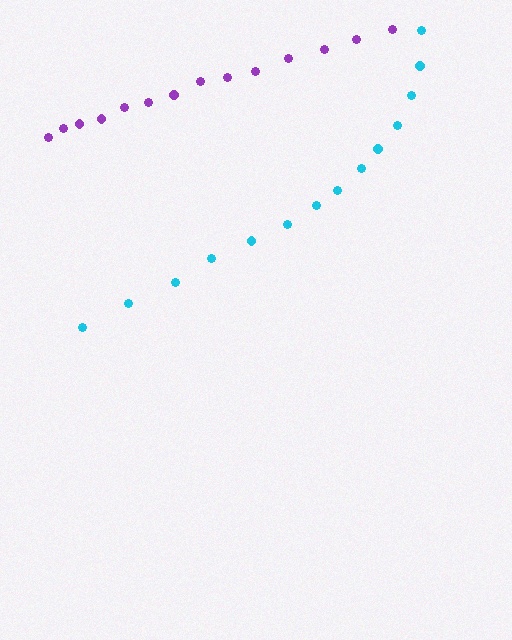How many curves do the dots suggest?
There are 2 distinct paths.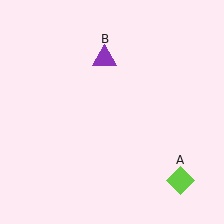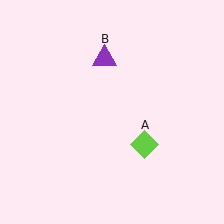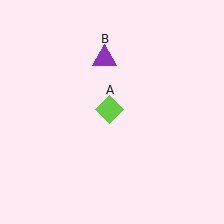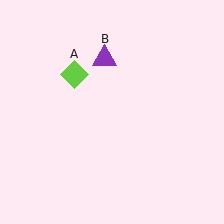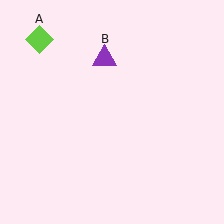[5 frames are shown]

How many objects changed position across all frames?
1 object changed position: lime diamond (object A).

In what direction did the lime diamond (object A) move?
The lime diamond (object A) moved up and to the left.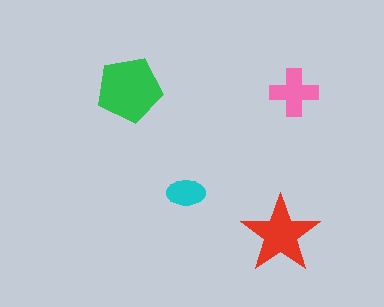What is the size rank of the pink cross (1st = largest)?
3rd.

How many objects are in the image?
There are 4 objects in the image.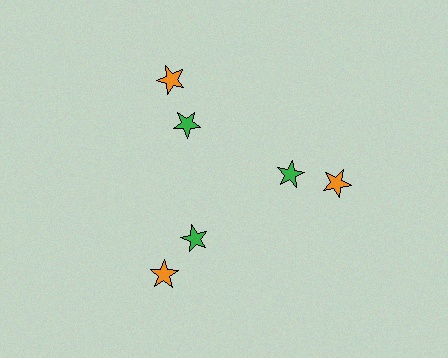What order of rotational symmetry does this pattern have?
This pattern has 3-fold rotational symmetry.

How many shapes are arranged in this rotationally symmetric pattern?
There are 6 shapes, arranged in 3 groups of 2.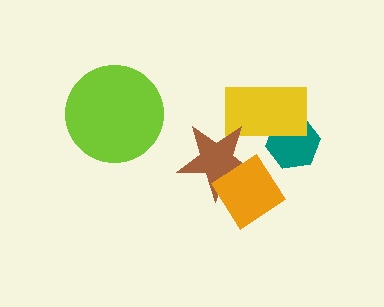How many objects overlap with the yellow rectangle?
2 objects overlap with the yellow rectangle.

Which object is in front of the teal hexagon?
The yellow rectangle is in front of the teal hexagon.